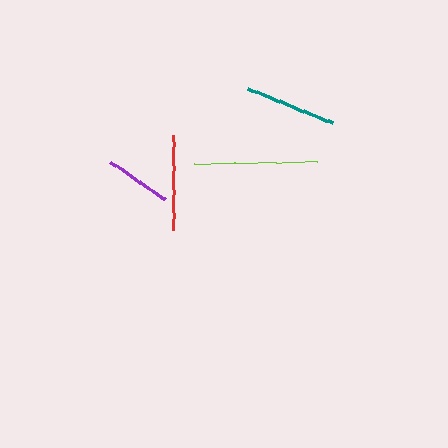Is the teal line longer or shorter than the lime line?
The lime line is longer than the teal line.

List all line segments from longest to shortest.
From longest to shortest: lime, red, teal, purple.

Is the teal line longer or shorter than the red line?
The red line is longer than the teal line.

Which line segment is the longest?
The lime line is the longest at approximately 122 pixels.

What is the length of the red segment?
The red segment is approximately 95 pixels long.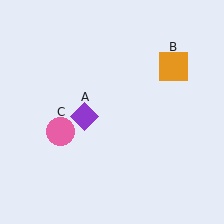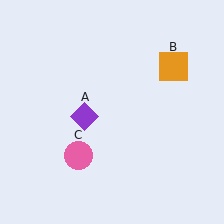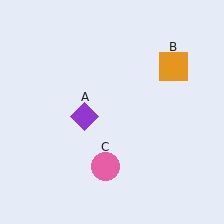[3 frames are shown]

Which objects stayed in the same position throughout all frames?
Purple diamond (object A) and orange square (object B) remained stationary.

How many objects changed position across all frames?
1 object changed position: pink circle (object C).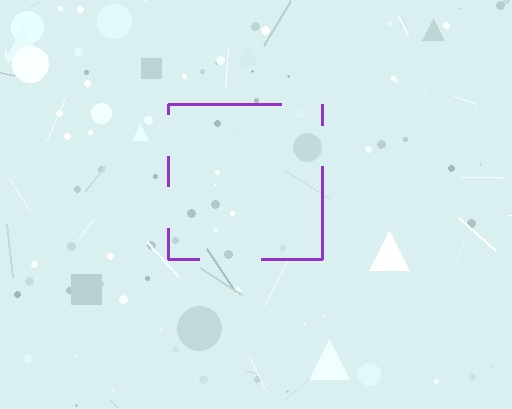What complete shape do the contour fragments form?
The contour fragments form a square.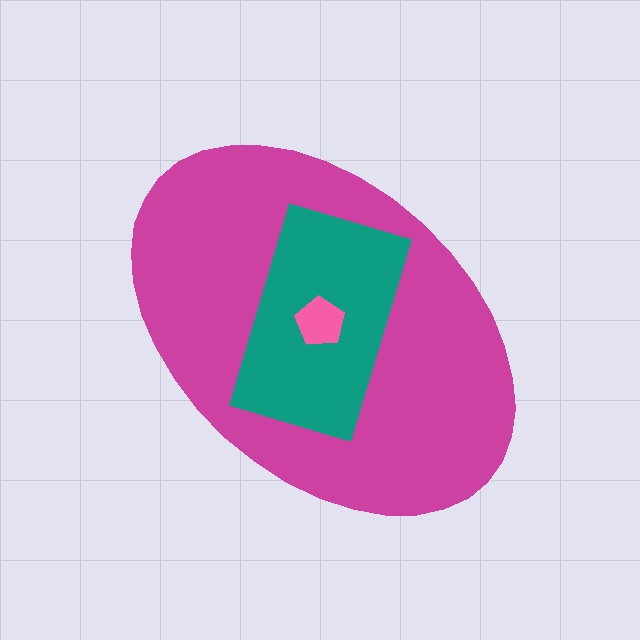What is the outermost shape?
The magenta ellipse.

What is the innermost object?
The pink pentagon.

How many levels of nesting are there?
3.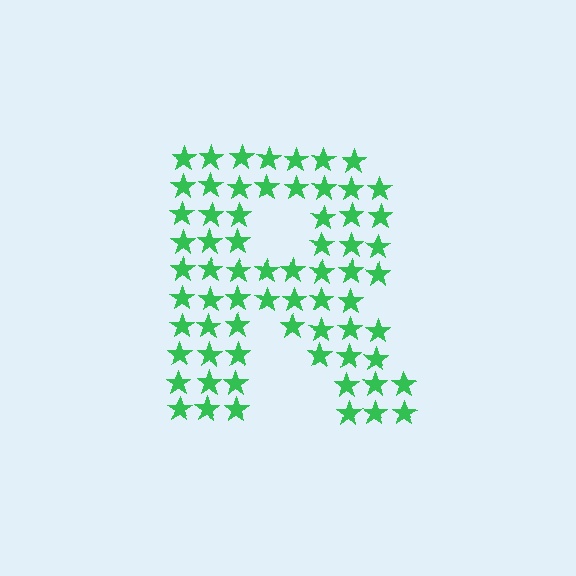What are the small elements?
The small elements are stars.